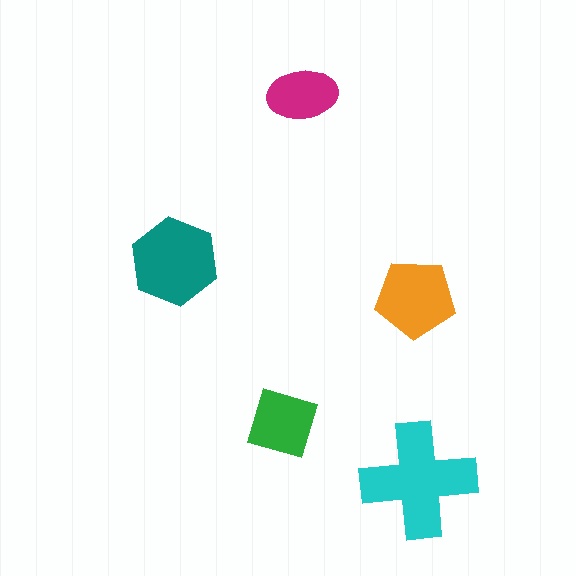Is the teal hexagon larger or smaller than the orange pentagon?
Larger.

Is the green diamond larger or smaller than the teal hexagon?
Smaller.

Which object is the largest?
The cyan cross.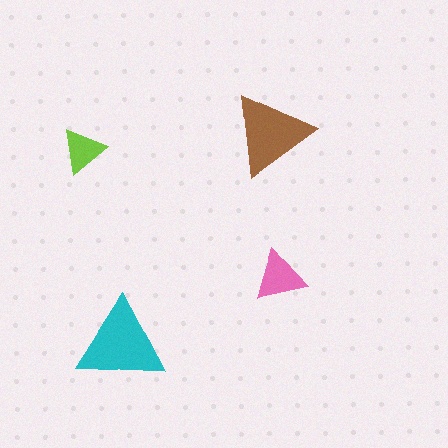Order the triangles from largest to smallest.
the cyan one, the brown one, the pink one, the lime one.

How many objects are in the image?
There are 4 objects in the image.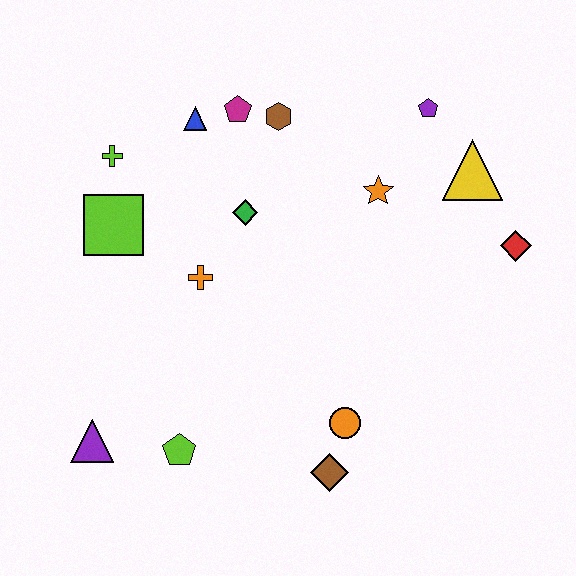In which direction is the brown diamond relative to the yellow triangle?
The brown diamond is below the yellow triangle.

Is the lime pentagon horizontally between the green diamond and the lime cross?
Yes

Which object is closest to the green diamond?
The orange cross is closest to the green diamond.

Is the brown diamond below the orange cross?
Yes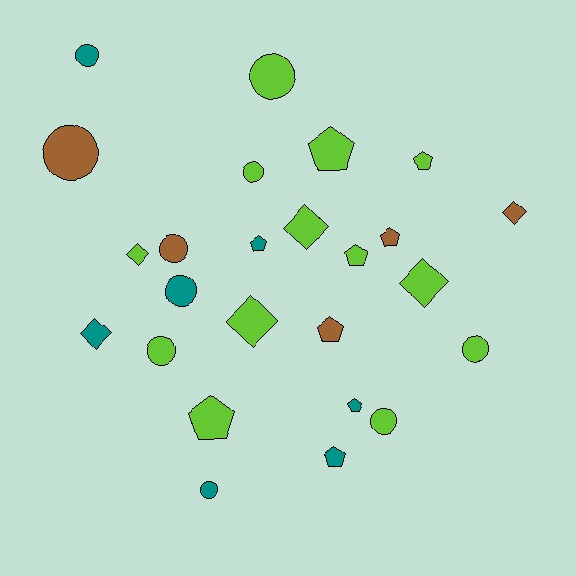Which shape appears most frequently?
Circle, with 10 objects.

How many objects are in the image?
There are 25 objects.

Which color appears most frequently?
Lime, with 13 objects.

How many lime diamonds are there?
There are 4 lime diamonds.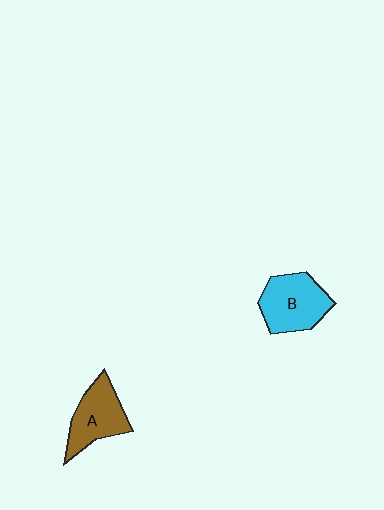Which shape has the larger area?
Shape B (cyan).